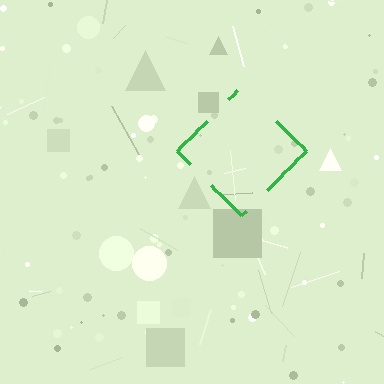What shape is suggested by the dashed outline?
The dashed outline suggests a diamond.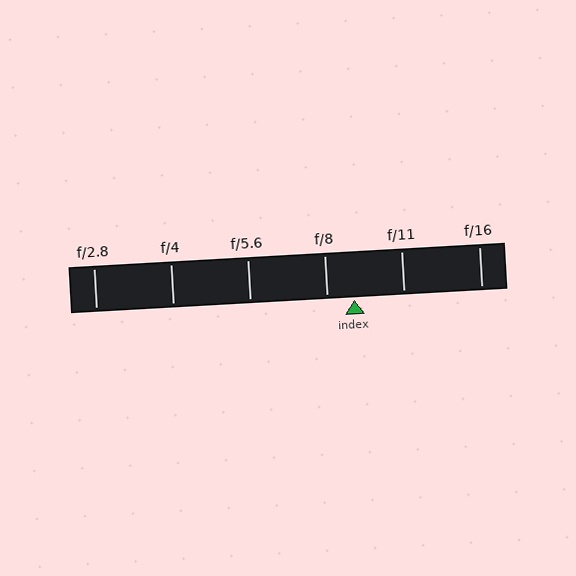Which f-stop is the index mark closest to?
The index mark is closest to f/8.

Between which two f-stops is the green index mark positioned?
The index mark is between f/8 and f/11.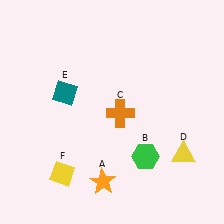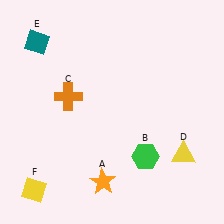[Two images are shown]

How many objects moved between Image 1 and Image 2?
3 objects moved between the two images.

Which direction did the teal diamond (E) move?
The teal diamond (E) moved up.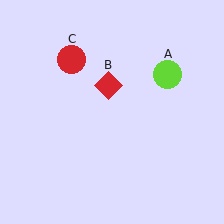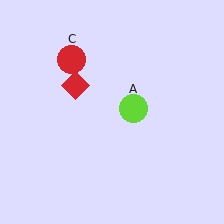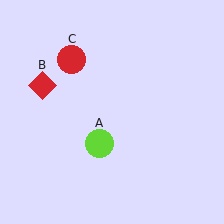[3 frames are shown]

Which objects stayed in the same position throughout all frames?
Red circle (object C) remained stationary.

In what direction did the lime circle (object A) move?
The lime circle (object A) moved down and to the left.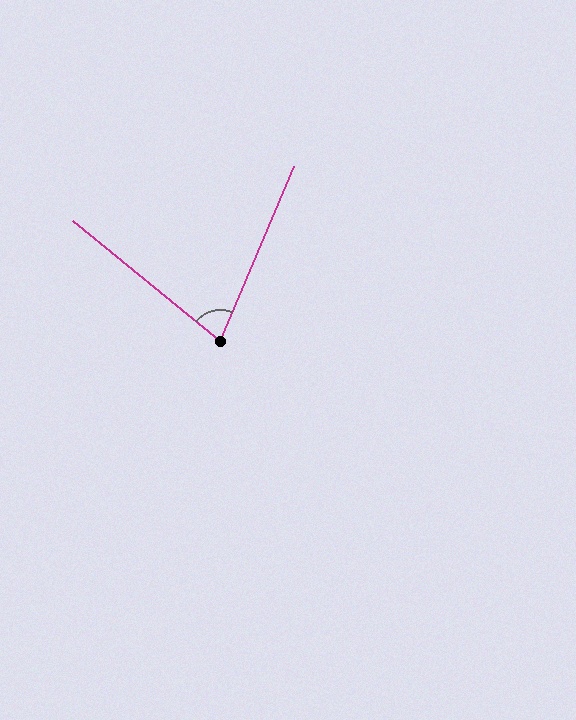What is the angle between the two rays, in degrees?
Approximately 74 degrees.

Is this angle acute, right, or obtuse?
It is acute.